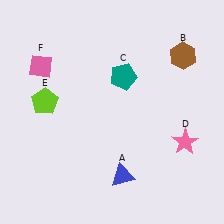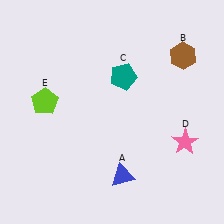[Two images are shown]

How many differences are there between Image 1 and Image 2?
There is 1 difference between the two images.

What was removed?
The pink diamond (F) was removed in Image 2.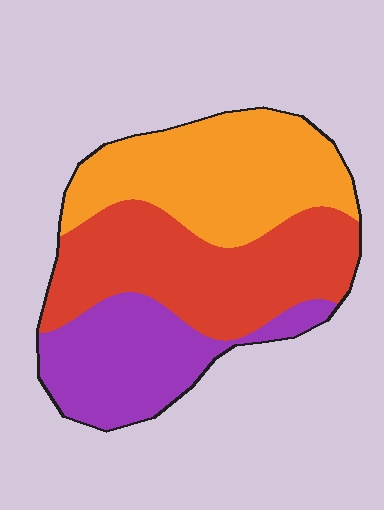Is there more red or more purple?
Red.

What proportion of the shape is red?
Red covers about 40% of the shape.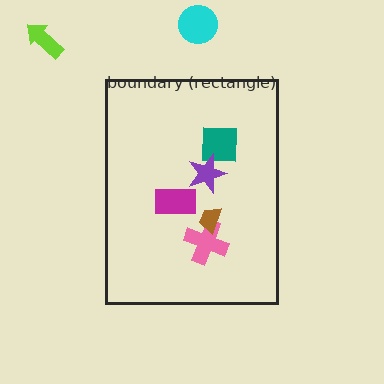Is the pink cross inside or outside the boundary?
Inside.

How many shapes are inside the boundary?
5 inside, 2 outside.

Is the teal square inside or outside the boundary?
Inside.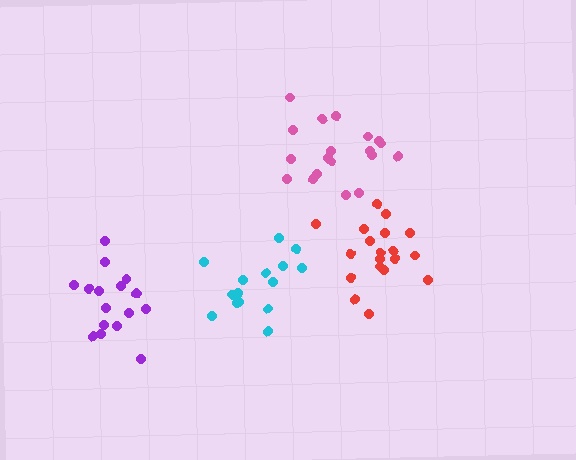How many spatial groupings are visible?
There are 4 spatial groupings.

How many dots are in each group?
Group 1: 19 dots, Group 2: 15 dots, Group 3: 17 dots, Group 4: 19 dots (70 total).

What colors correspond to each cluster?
The clusters are colored: pink, cyan, purple, red.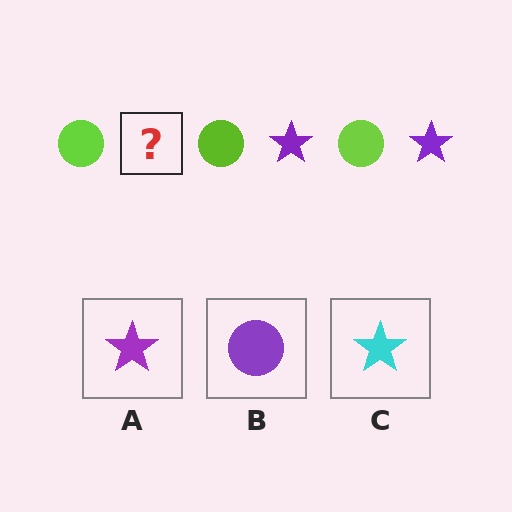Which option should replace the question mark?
Option A.